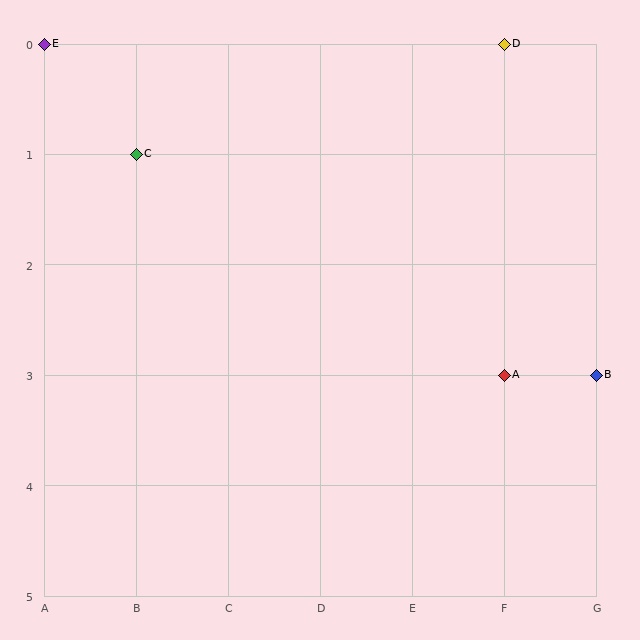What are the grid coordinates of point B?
Point B is at grid coordinates (G, 3).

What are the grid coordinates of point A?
Point A is at grid coordinates (F, 3).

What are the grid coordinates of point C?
Point C is at grid coordinates (B, 1).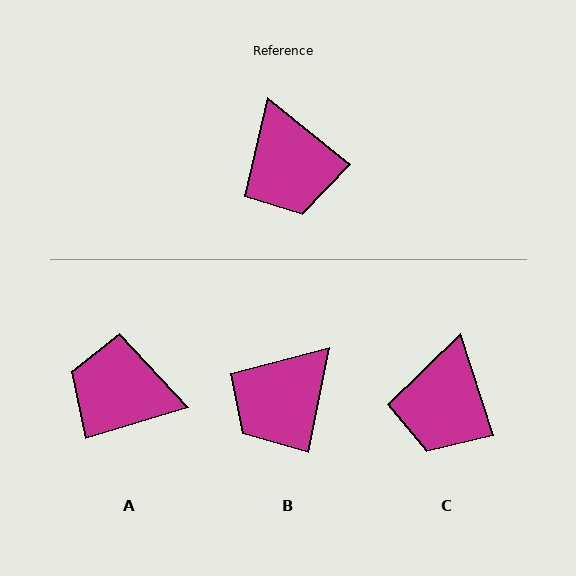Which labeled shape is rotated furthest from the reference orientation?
A, about 124 degrees away.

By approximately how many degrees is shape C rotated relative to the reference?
Approximately 33 degrees clockwise.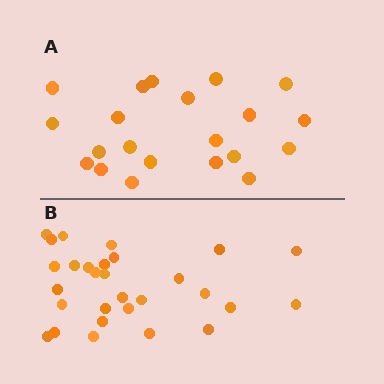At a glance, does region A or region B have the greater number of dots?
Region B (the bottom region) has more dots.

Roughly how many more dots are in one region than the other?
Region B has roughly 8 or so more dots than region A.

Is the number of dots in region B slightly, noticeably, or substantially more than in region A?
Region B has noticeably more, but not dramatically so. The ratio is roughly 1.4 to 1.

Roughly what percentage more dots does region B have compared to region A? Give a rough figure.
About 40% more.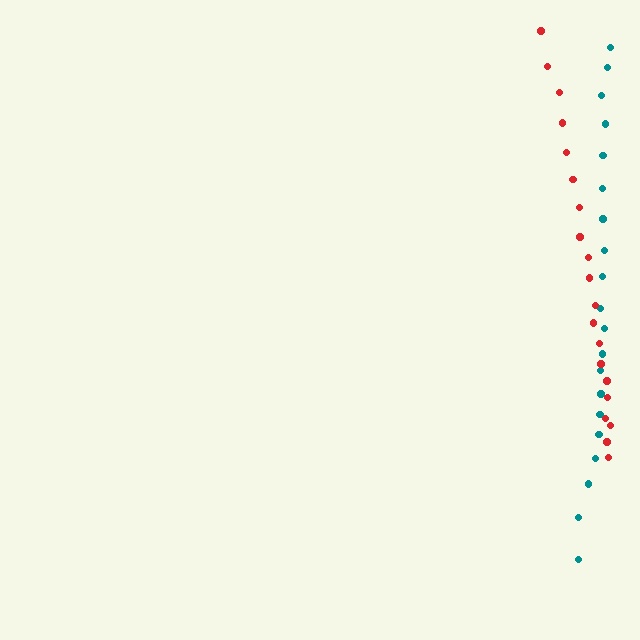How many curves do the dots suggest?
There are 2 distinct paths.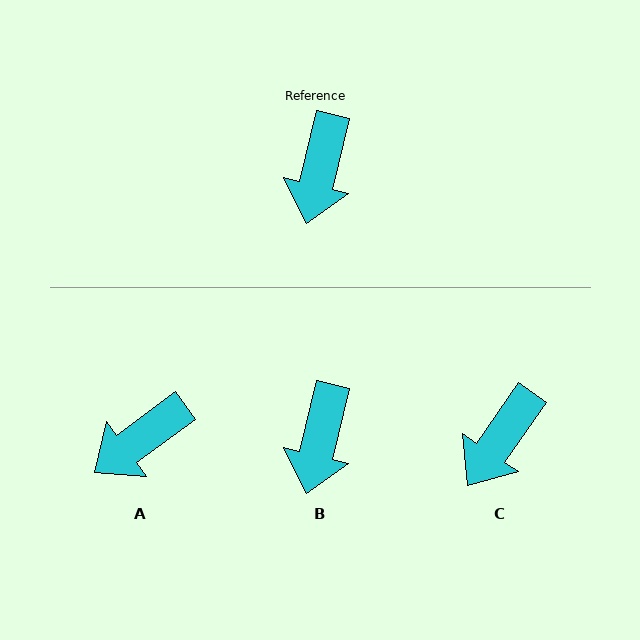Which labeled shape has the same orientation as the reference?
B.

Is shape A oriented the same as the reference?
No, it is off by about 40 degrees.